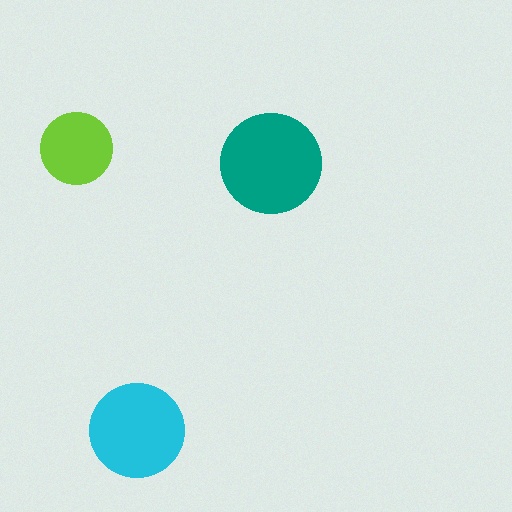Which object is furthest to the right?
The teal circle is rightmost.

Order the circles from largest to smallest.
the teal one, the cyan one, the lime one.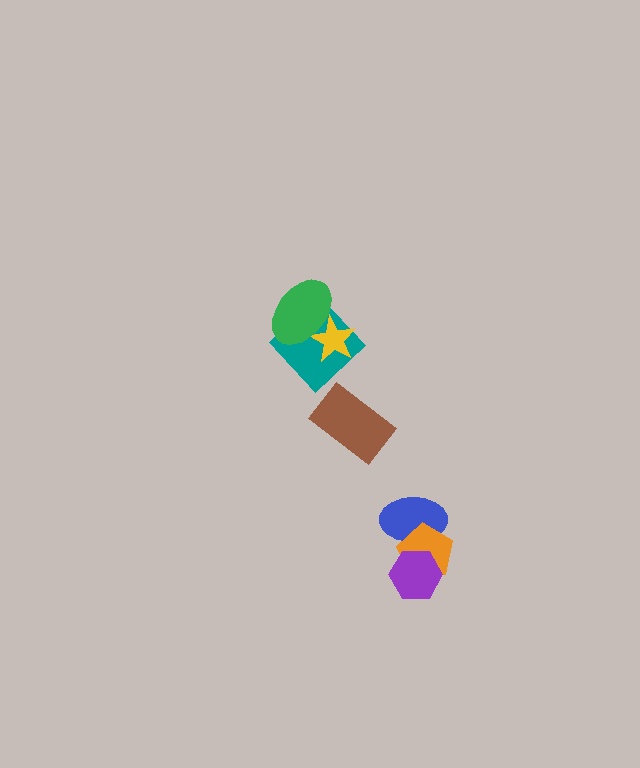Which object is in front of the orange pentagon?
The purple hexagon is in front of the orange pentagon.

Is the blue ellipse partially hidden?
Yes, it is partially covered by another shape.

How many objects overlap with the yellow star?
2 objects overlap with the yellow star.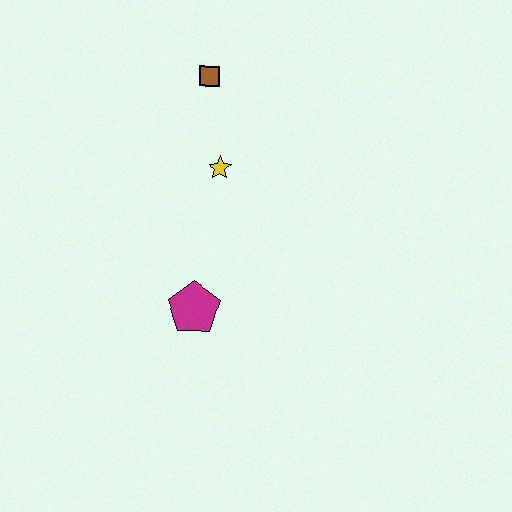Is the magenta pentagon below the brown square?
Yes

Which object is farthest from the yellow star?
The magenta pentagon is farthest from the yellow star.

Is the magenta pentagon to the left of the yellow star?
Yes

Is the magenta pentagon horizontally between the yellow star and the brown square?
No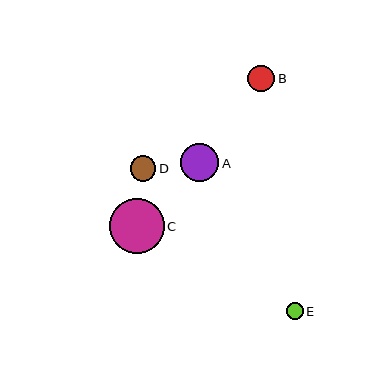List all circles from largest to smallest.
From largest to smallest: C, A, B, D, E.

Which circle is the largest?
Circle C is the largest with a size of approximately 55 pixels.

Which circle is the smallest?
Circle E is the smallest with a size of approximately 17 pixels.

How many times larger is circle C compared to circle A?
Circle C is approximately 1.4 times the size of circle A.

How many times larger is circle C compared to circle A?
Circle C is approximately 1.4 times the size of circle A.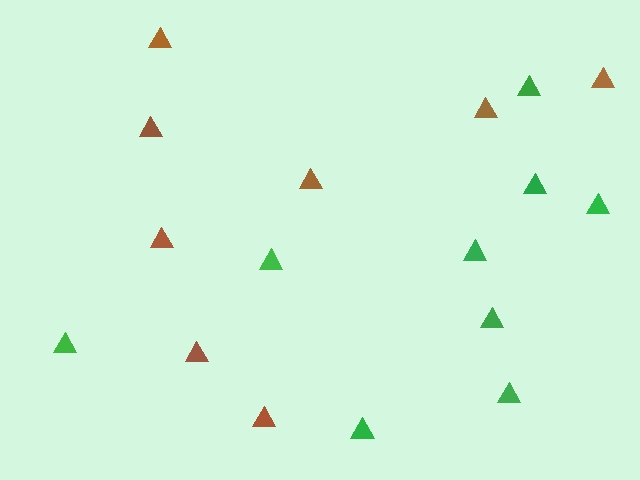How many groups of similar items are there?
There are 2 groups: one group of green triangles (9) and one group of brown triangles (8).